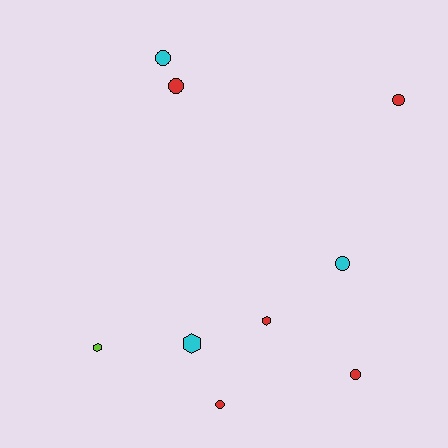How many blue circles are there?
There are no blue circles.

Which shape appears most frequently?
Circle, with 6 objects.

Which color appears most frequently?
Red, with 5 objects.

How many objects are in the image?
There are 9 objects.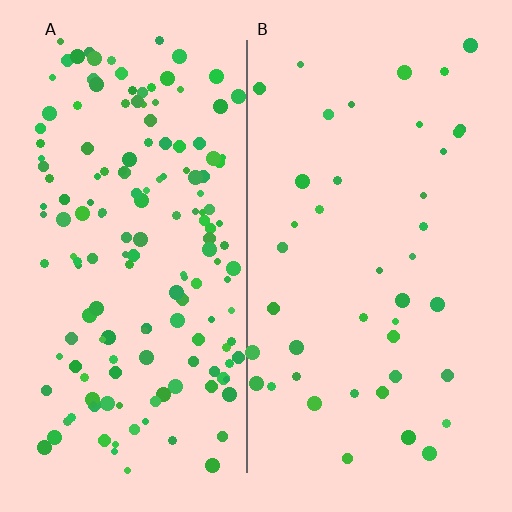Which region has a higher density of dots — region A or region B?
A (the left).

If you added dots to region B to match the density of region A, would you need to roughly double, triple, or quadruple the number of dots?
Approximately quadruple.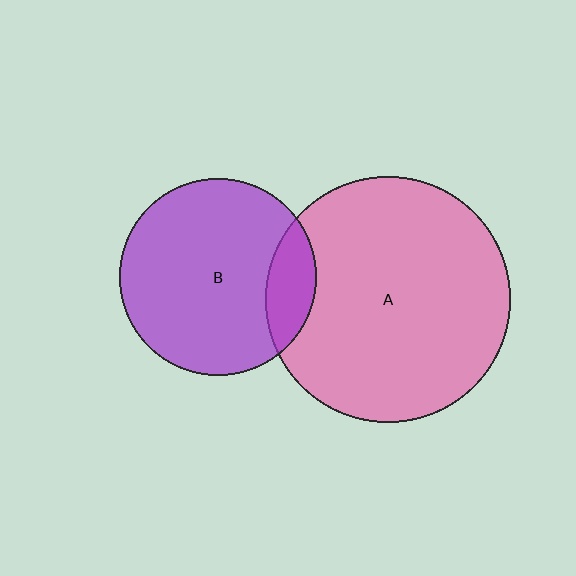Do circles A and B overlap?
Yes.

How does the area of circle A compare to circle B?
Approximately 1.6 times.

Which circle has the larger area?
Circle A (pink).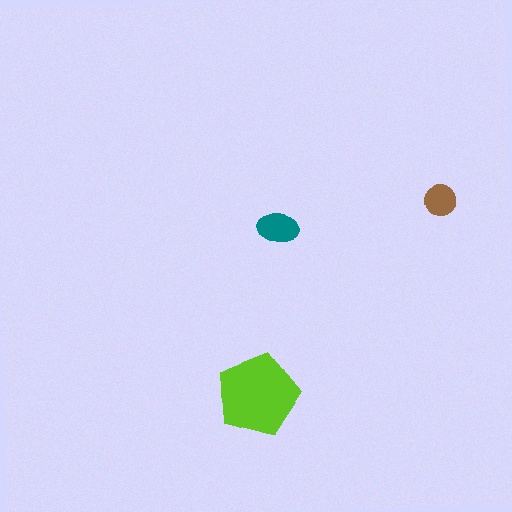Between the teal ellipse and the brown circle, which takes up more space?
The teal ellipse.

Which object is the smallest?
The brown circle.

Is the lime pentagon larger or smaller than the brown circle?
Larger.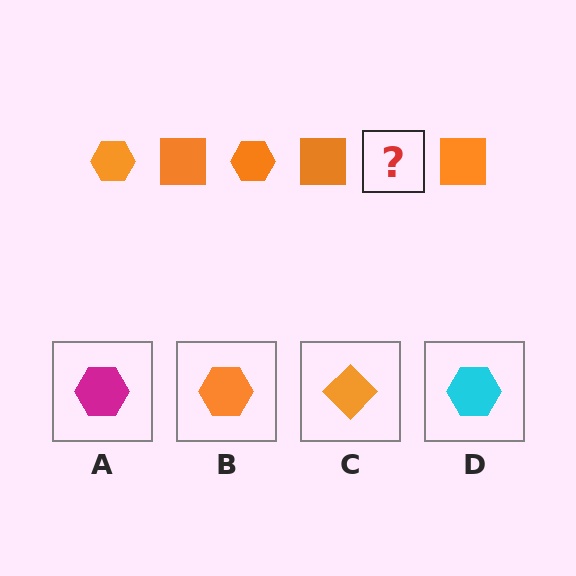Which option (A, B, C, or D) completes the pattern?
B.